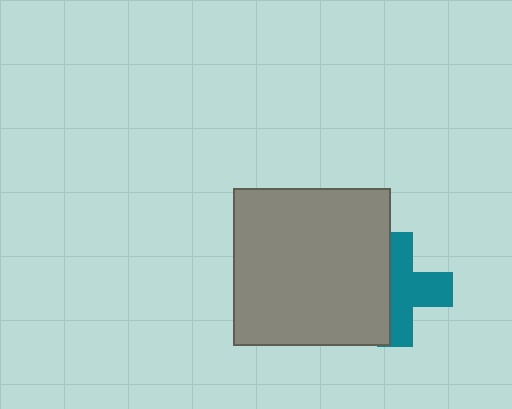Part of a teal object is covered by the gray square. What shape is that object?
It is a cross.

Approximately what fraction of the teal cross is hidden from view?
Roughly 43% of the teal cross is hidden behind the gray square.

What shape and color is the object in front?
The object in front is a gray square.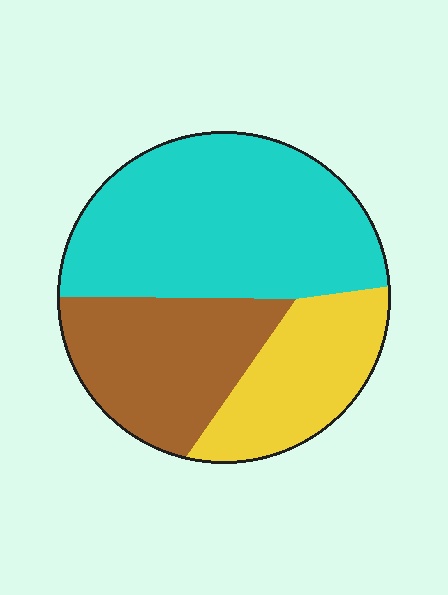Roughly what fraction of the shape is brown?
Brown takes up about one quarter (1/4) of the shape.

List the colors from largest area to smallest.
From largest to smallest: cyan, brown, yellow.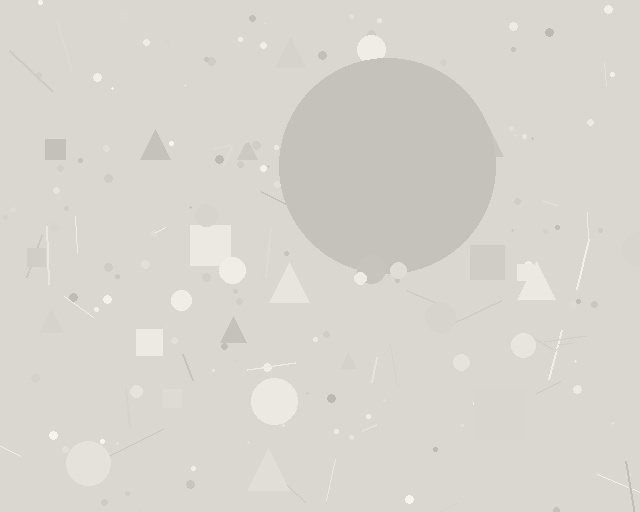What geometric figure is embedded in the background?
A circle is embedded in the background.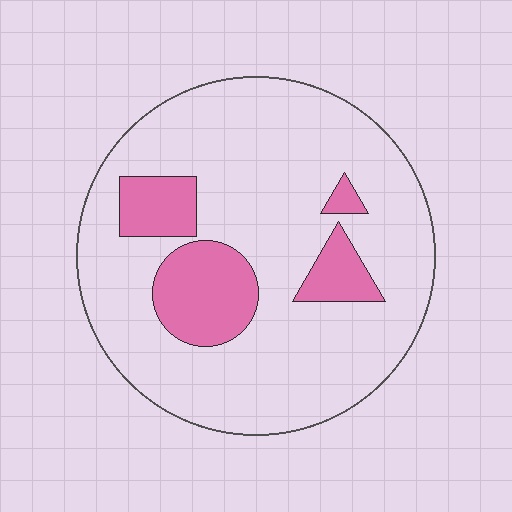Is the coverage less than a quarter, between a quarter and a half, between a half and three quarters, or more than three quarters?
Less than a quarter.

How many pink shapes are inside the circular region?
4.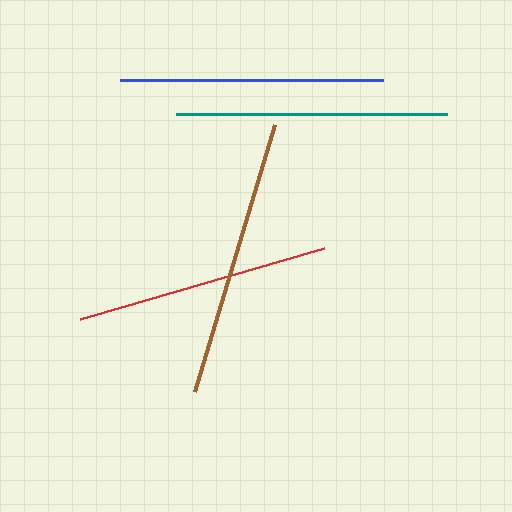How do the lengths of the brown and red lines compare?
The brown and red lines are approximately the same length.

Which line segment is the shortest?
The red line is the shortest at approximately 254 pixels.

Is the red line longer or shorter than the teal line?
The teal line is longer than the red line.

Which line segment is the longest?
The brown line is the longest at approximately 278 pixels.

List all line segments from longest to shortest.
From longest to shortest: brown, teal, blue, red.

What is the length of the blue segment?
The blue segment is approximately 263 pixels long.